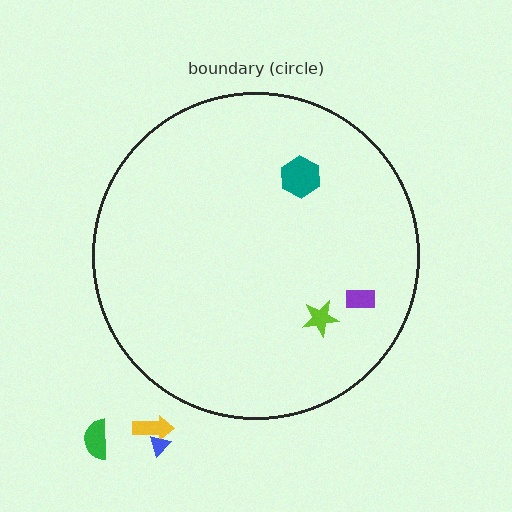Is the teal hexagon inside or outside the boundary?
Inside.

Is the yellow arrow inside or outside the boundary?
Outside.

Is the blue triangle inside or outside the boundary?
Outside.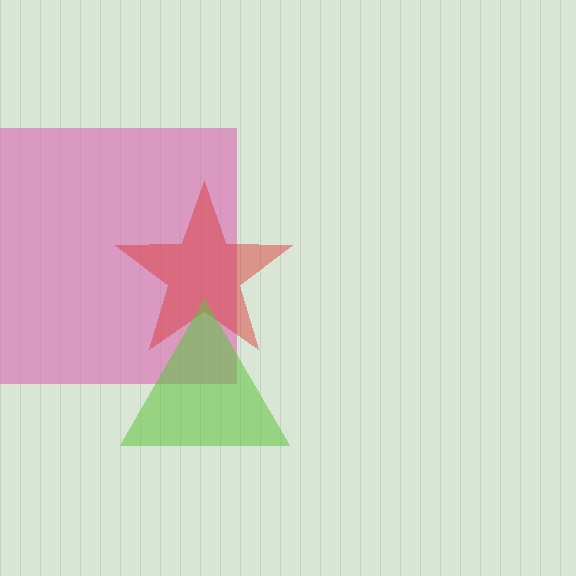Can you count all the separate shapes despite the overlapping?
Yes, there are 3 separate shapes.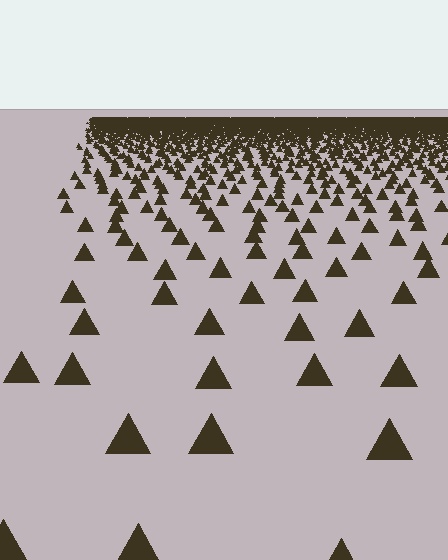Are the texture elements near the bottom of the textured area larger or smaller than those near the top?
Larger. Near the bottom, elements are closer to the viewer and appear at a bigger on-screen size.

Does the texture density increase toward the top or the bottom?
Density increases toward the top.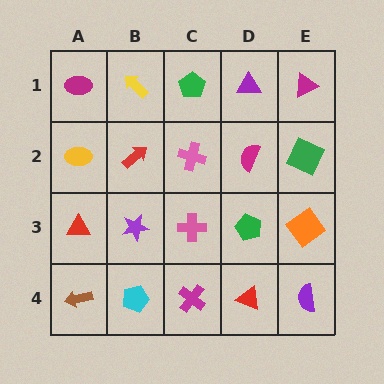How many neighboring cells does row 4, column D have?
3.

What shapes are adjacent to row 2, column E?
A magenta triangle (row 1, column E), an orange diamond (row 3, column E), a magenta semicircle (row 2, column D).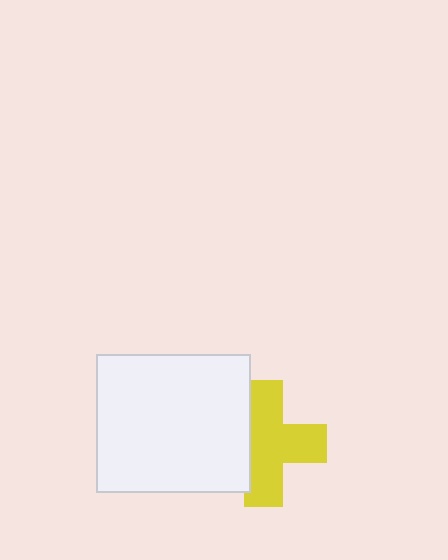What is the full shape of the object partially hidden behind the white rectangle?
The partially hidden object is a yellow cross.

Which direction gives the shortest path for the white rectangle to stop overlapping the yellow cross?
Moving left gives the shortest separation.